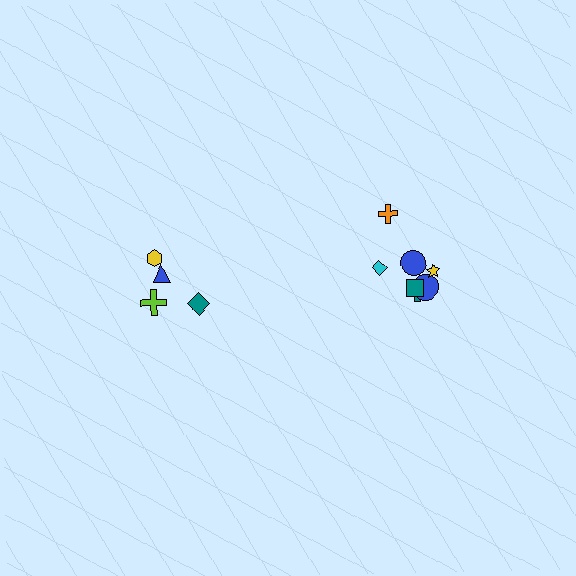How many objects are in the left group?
There are 4 objects.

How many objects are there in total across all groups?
There are 11 objects.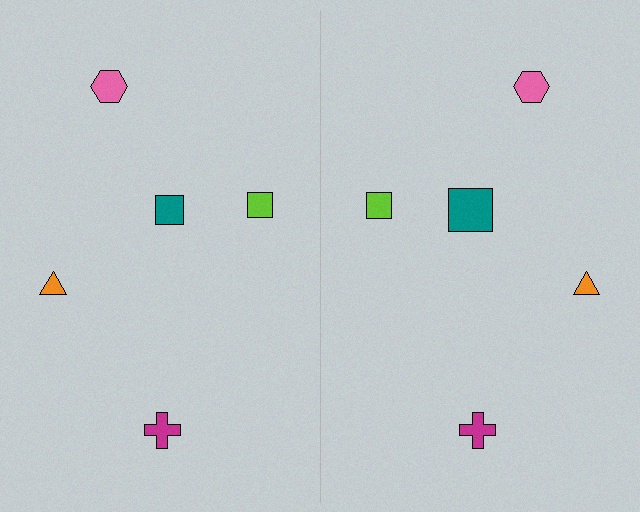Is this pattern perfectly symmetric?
No, the pattern is not perfectly symmetric. The teal square on the right side has a different size than its mirror counterpart.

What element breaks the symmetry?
The teal square on the right side has a different size than its mirror counterpart.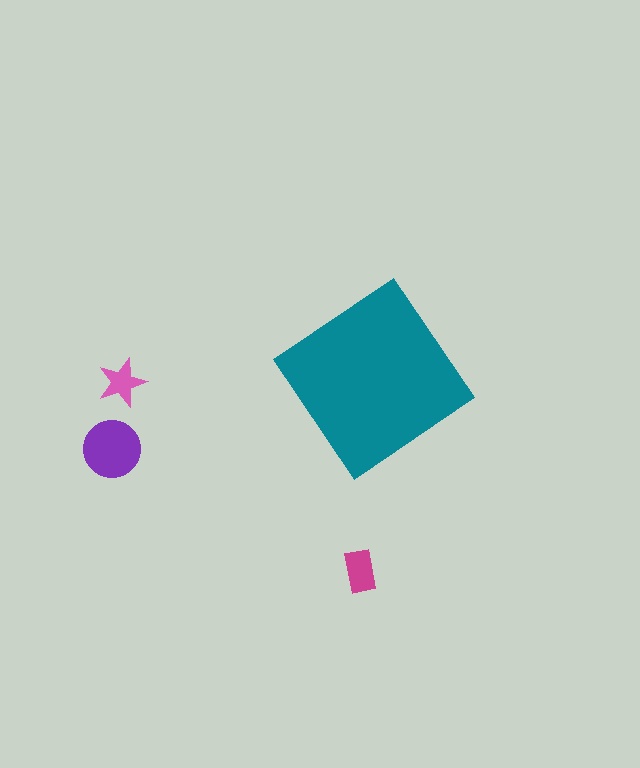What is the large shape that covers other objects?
A teal diamond.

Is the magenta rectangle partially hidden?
No, the magenta rectangle is fully visible.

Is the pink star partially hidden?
No, the pink star is fully visible.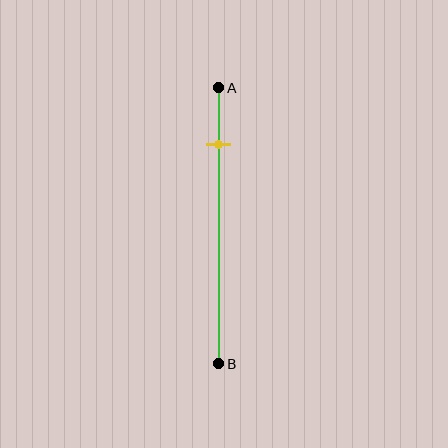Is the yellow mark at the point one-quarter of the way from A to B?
No, the mark is at about 20% from A, not at the 25% one-quarter point.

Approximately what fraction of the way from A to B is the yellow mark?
The yellow mark is approximately 20% of the way from A to B.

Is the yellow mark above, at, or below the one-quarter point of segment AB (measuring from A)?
The yellow mark is above the one-quarter point of segment AB.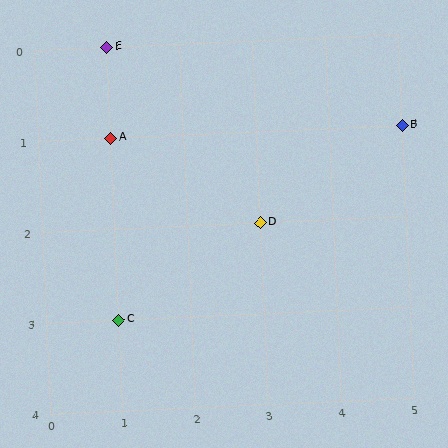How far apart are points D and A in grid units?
Points D and A are 2 columns and 1 row apart (about 2.2 grid units diagonally).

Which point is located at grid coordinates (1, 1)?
Point A is at (1, 1).